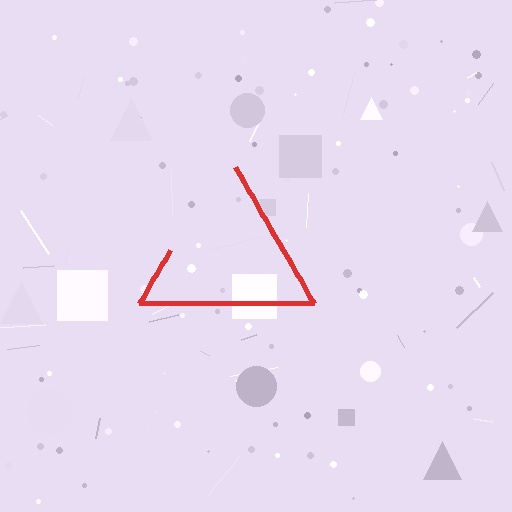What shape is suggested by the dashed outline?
The dashed outline suggests a triangle.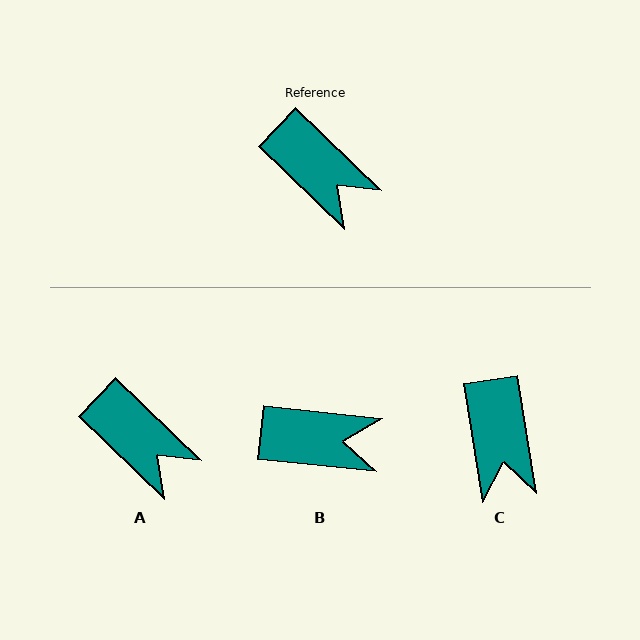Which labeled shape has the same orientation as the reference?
A.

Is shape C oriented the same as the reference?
No, it is off by about 37 degrees.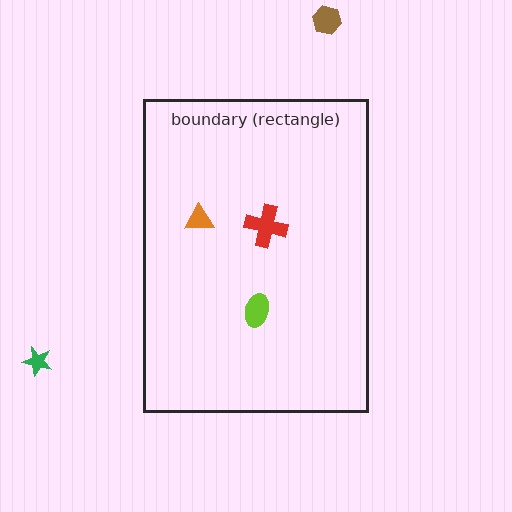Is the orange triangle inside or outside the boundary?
Inside.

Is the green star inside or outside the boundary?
Outside.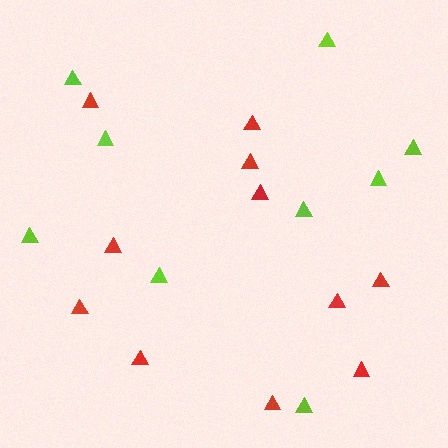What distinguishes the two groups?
There are 2 groups: one group of lime triangles (9) and one group of red triangles (11).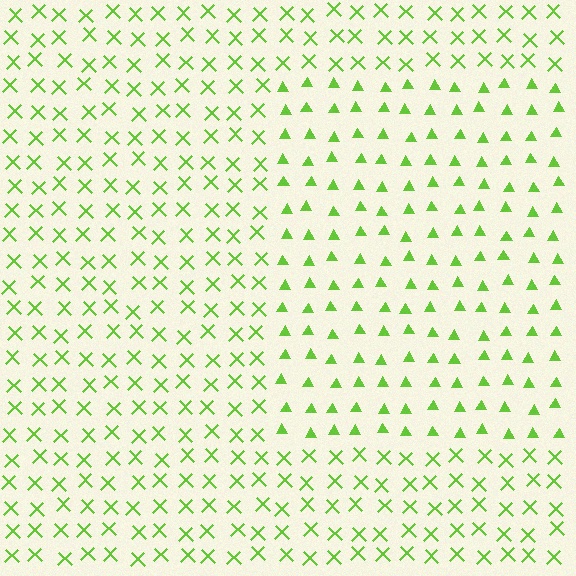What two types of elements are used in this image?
The image uses triangles inside the rectangle region and X marks outside it.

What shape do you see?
I see a rectangle.